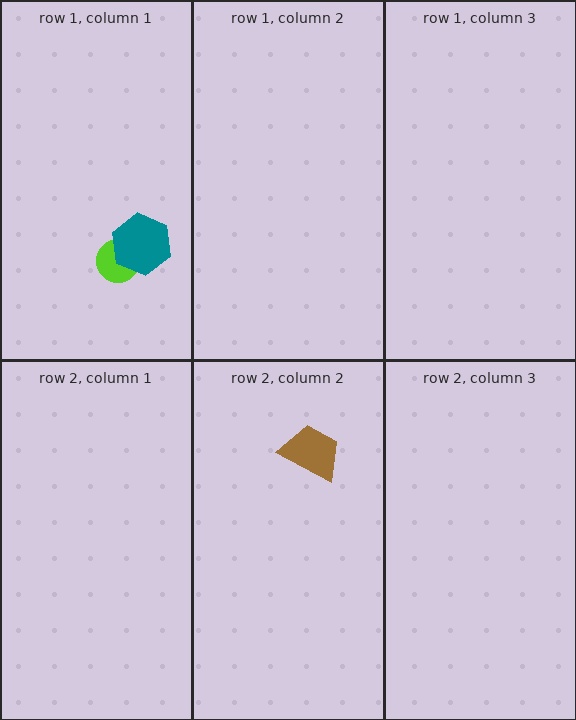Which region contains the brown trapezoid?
The row 2, column 2 region.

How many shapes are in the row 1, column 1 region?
2.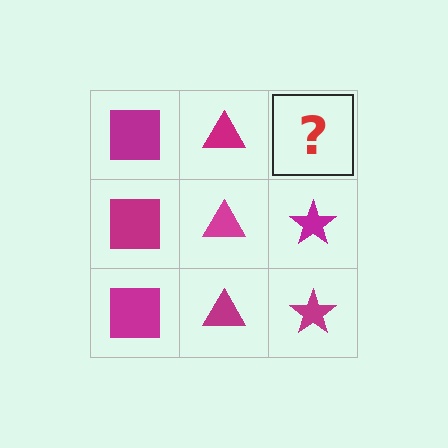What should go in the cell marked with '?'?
The missing cell should contain a magenta star.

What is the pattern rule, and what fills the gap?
The rule is that each column has a consistent shape. The gap should be filled with a magenta star.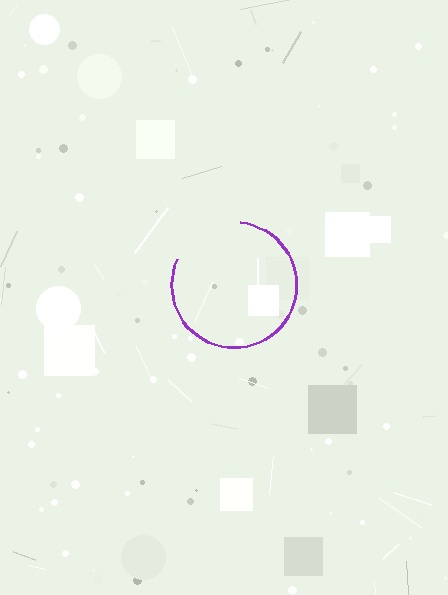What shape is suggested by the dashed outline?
The dashed outline suggests a circle.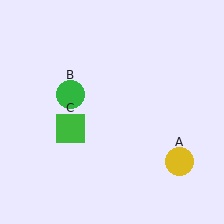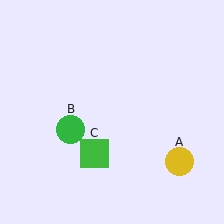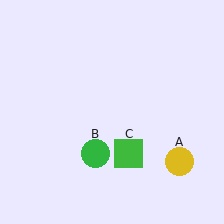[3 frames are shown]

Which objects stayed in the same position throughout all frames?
Yellow circle (object A) remained stationary.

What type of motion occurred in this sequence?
The green circle (object B), green square (object C) rotated counterclockwise around the center of the scene.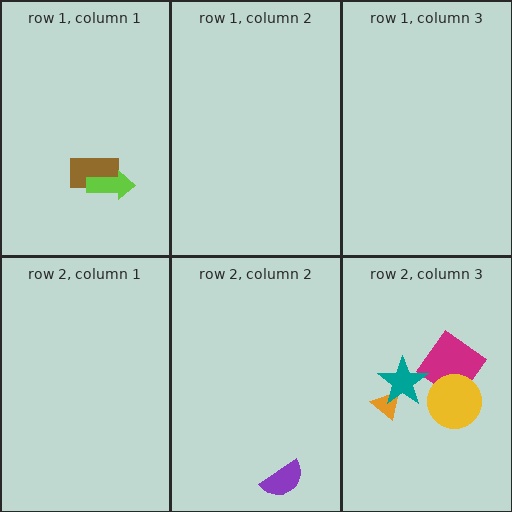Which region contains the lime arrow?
The row 1, column 1 region.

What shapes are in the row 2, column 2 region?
The purple semicircle.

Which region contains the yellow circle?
The row 2, column 3 region.